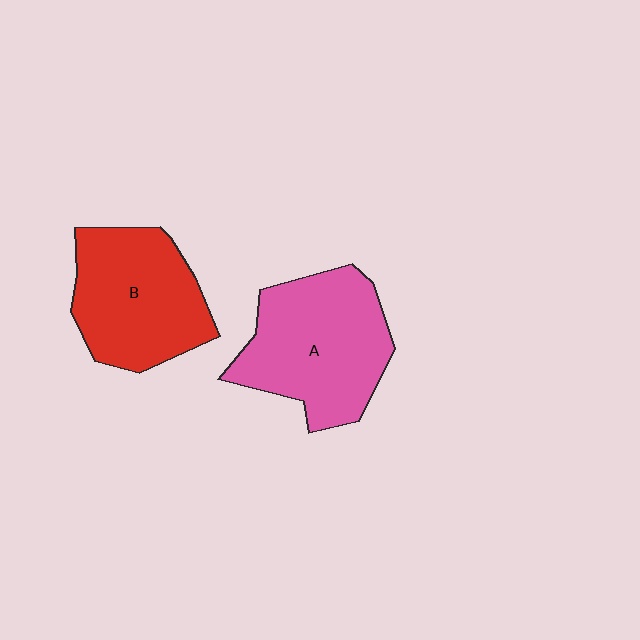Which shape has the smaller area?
Shape B (red).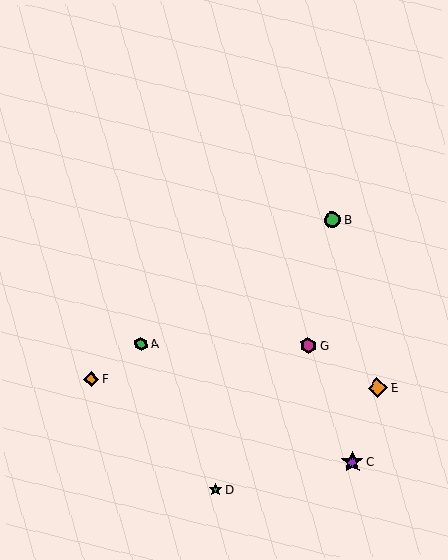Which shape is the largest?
The purple star (labeled C) is the largest.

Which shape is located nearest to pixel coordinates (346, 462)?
The purple star (labeled C) at (353, 462) is nearest to that location.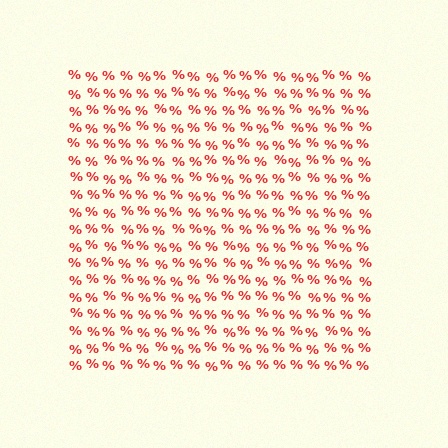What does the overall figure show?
The overall figure shows a square.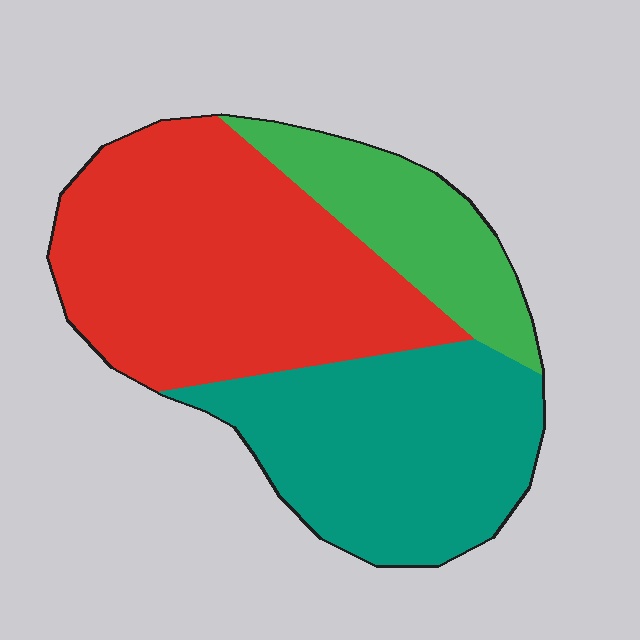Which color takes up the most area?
Red, at roughly 45%.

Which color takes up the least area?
Green, at roughly 20%.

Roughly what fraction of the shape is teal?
Teal takes up about three eighths (3/8) of the shape.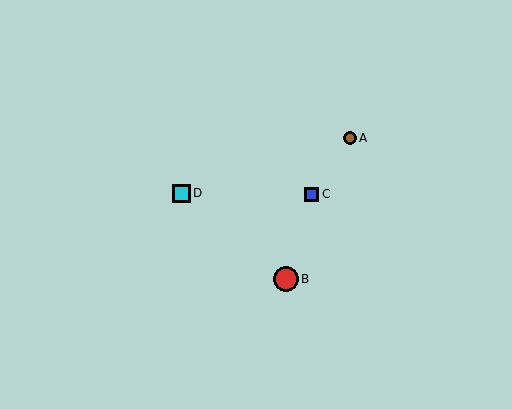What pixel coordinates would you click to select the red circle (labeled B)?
Click at (286, 279) to select the red circle B.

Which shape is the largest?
The red circle (labeled B) is the largest.